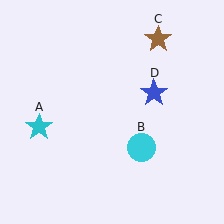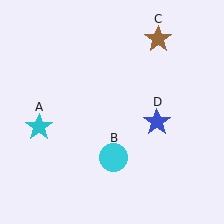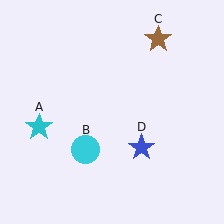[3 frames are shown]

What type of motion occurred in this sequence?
The cyan circle (object B), blue star (object D) rotated clockwise around the center of the scene.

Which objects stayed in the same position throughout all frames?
Cyan star (object A) and brown star (object C) remained stationary.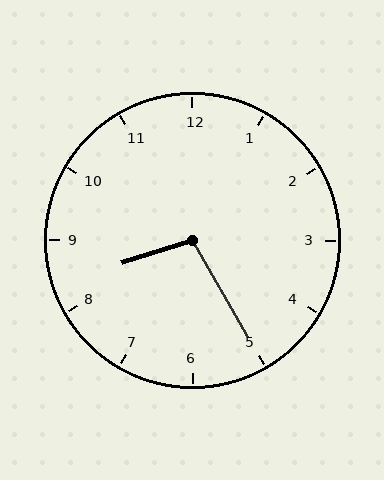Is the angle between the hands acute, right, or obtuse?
It is obtuse.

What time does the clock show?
8:25.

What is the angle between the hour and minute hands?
Approximately 102 degrees.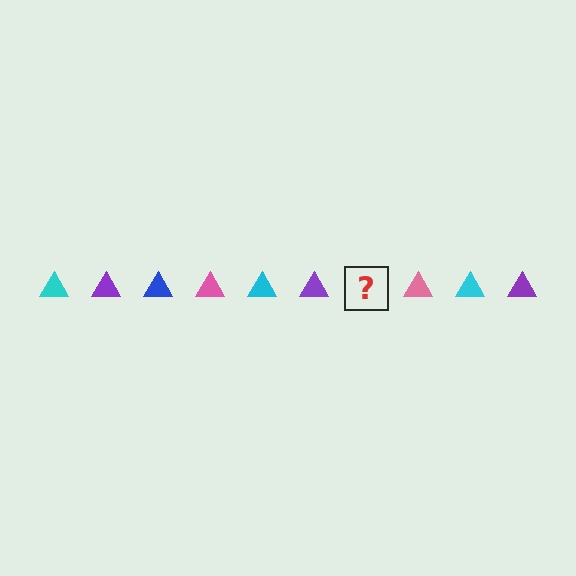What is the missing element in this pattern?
The missing element is a blue triangle.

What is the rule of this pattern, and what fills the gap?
The rule is that the pattern cycles through cyan, purple, blue, pink triangles. The gap should be filled with a blue triangle.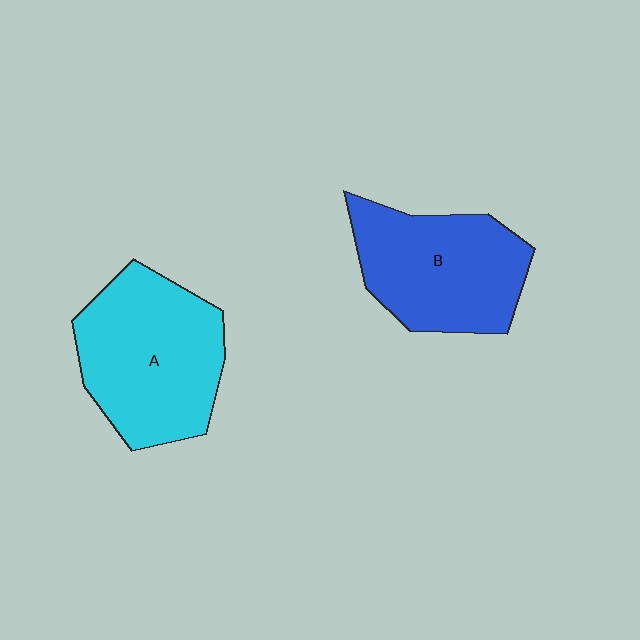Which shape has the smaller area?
Shape B (blue).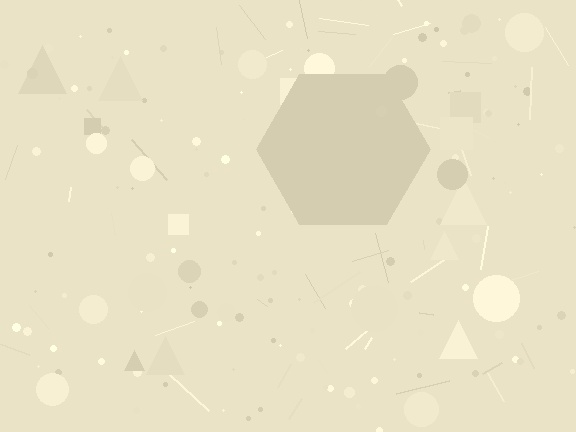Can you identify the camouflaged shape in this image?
The camouflaged shape is a hexagon.